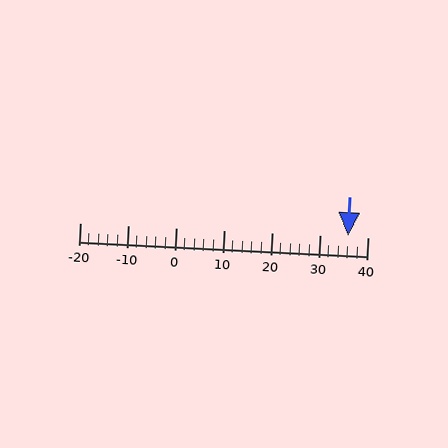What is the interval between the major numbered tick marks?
The major tick marks are spaced 10 units apart.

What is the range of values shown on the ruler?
The ruler shows values from -20 to 40.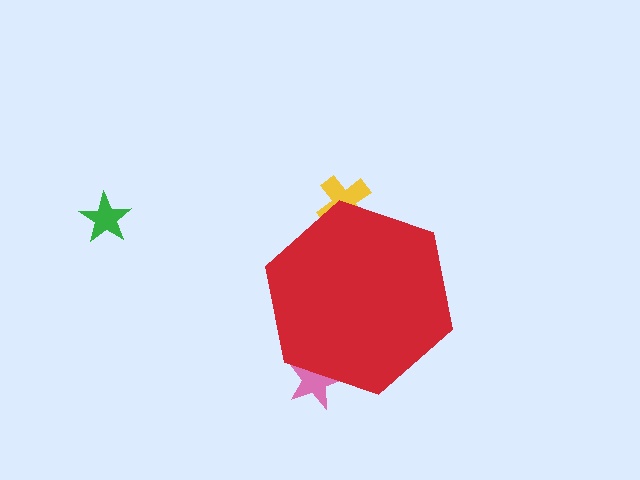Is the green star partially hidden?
No, the green star is fully visible.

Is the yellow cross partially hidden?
Yes, the yellow cross is partially hidden behind the red hexagon.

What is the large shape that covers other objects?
A red hexagon.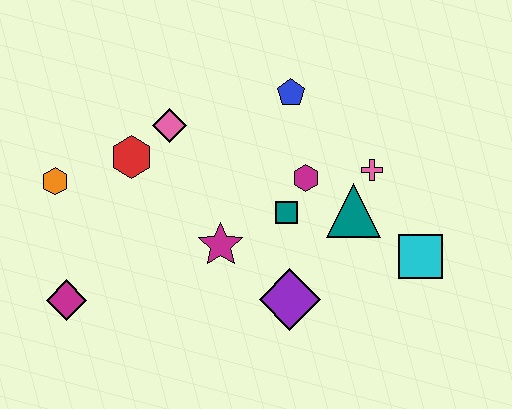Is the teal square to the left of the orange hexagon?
No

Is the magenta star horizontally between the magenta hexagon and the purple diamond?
No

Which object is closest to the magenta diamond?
The orange hexagon is closest to the magenta diamond.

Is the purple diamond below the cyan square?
Yes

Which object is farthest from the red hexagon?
The cyan square is farthest from the red hexagon.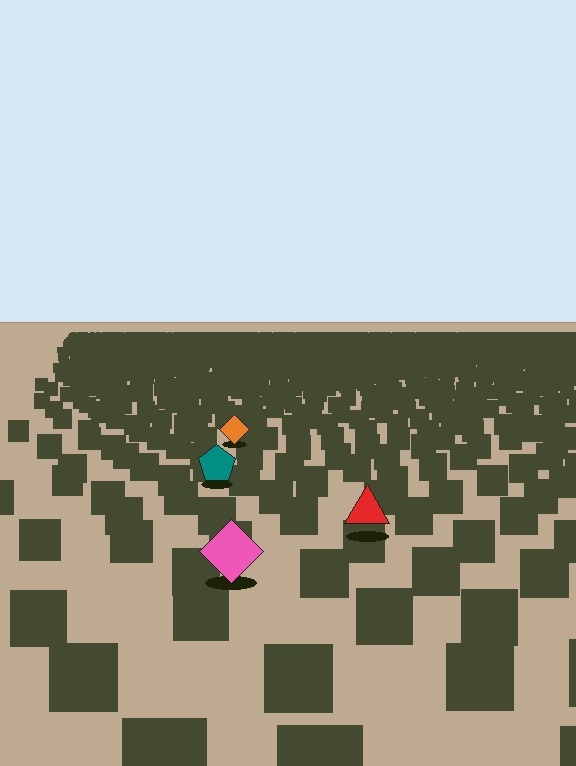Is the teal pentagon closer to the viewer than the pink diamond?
No. The pink diamond is closer — you can tell from the texture gradient: the ground texture is coarser near it.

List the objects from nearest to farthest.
From nearest to farthest: the pink diamond, the red triangle, the teal pentagon, the orange diamond.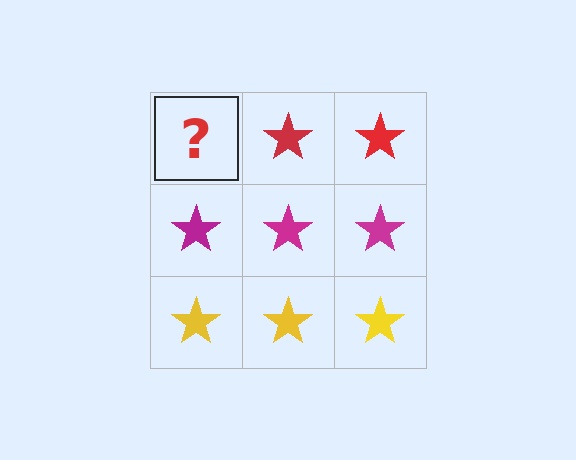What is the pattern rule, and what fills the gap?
The rule is that each row has a consistent color. The gap should be filled with a red star.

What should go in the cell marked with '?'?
The missing cell should contain a red star.